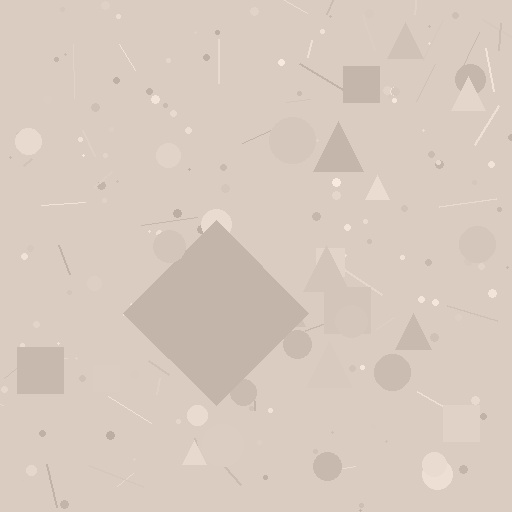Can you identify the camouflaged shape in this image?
The camouflaged shape is a diamond.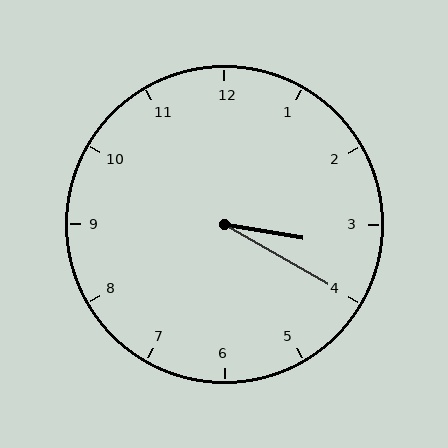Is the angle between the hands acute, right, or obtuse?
It is acute.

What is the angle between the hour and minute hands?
Approximately 20 degrees.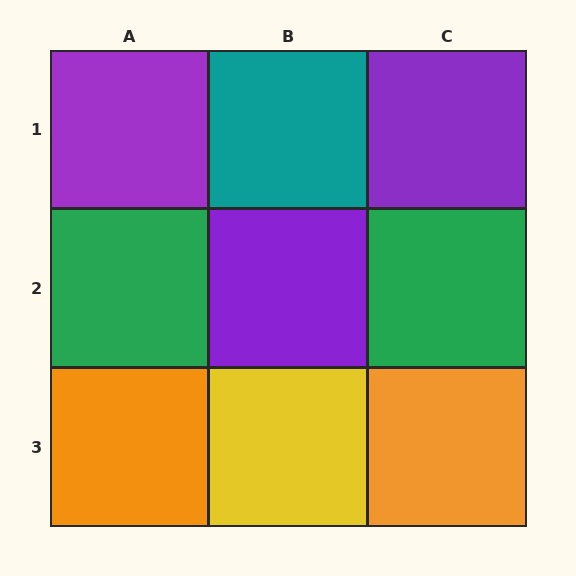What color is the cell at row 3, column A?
Orange.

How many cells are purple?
3 cells are purple.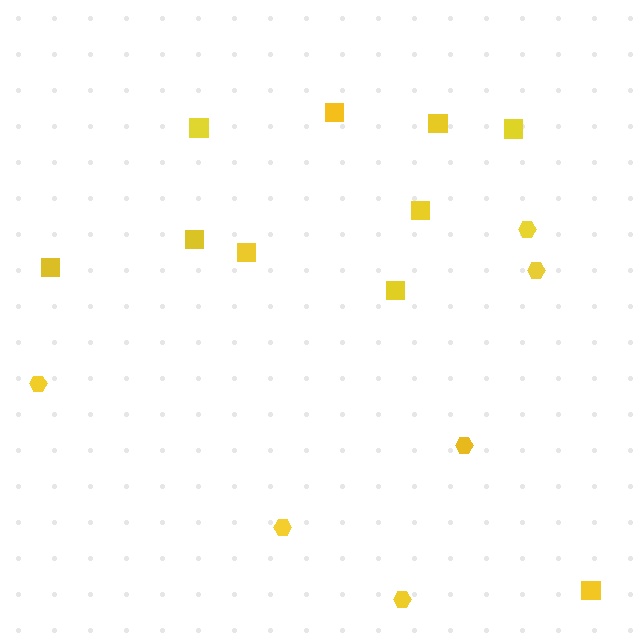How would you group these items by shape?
There are 2 groups: one group of hexagons (6) and one group of squares (10).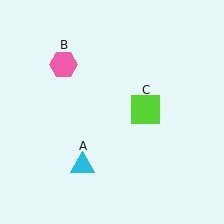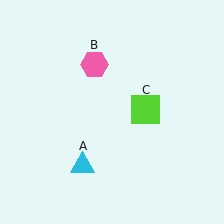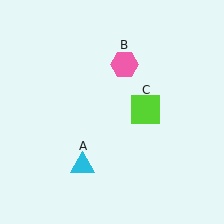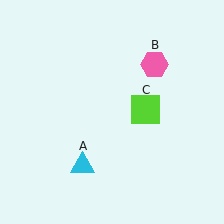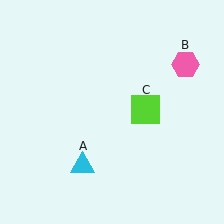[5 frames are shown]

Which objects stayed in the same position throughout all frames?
Cyan triangle (object A) and lime square (object C) remained stationary.